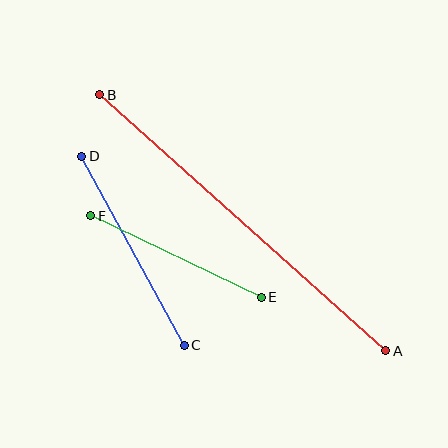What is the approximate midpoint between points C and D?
The midpoint is at approximately (133, 251) pixels.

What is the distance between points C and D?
The distance is approximately 215 pixels.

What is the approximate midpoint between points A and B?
The midpoint is at approximately (243, 223) pixels.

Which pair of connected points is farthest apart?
Points A and B are farthest apart.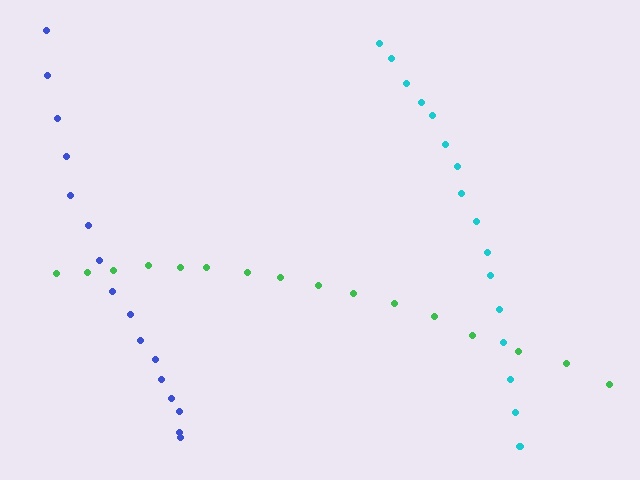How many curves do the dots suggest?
There are 3 distinct paths.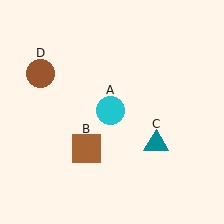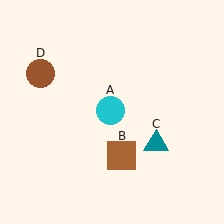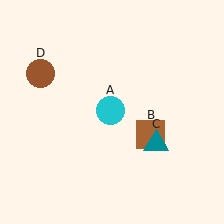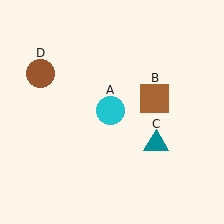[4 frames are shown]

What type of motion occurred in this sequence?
The brown square (object B) rotated counterclockwise around the center of the scene.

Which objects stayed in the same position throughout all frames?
Cyan circle (object A) and teal triangle (object C) and brown circle (object D) remained stationary.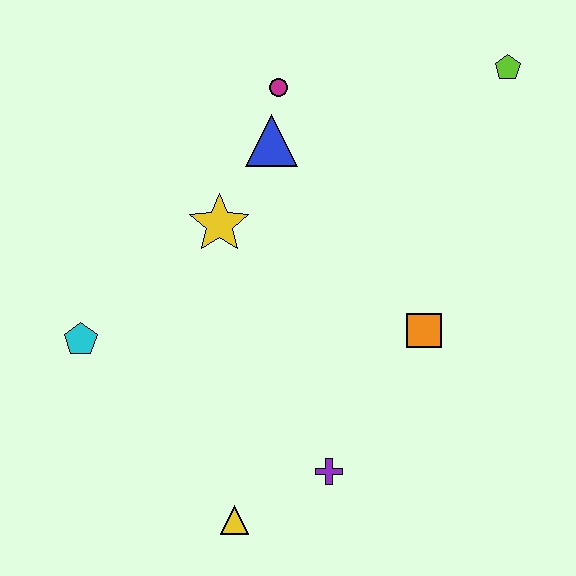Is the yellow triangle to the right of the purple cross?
No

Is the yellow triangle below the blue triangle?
Yes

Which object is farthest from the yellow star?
The lime pentagon is farthest from the yellow star.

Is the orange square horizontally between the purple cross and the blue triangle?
No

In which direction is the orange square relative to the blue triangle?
The orange square is below the blue triangle.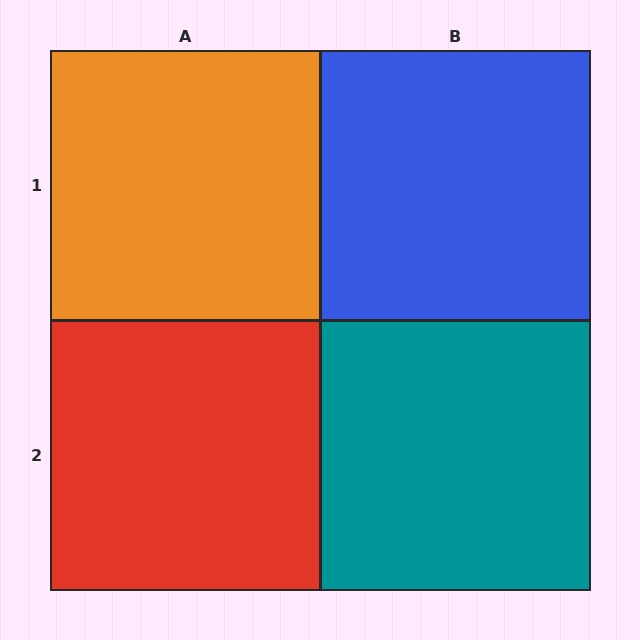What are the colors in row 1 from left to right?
Orange, blue.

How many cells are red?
1 cell is red.